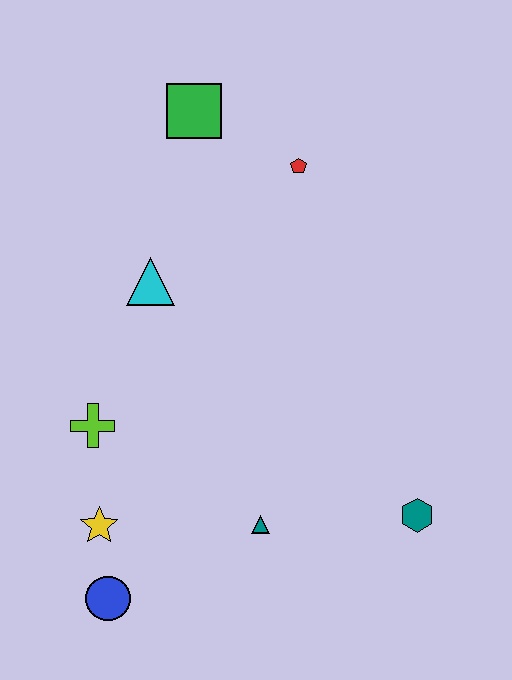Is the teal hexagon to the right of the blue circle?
Yes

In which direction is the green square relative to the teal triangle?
The green square is above the teal triangle.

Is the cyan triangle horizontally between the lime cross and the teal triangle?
Yes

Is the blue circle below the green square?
Yes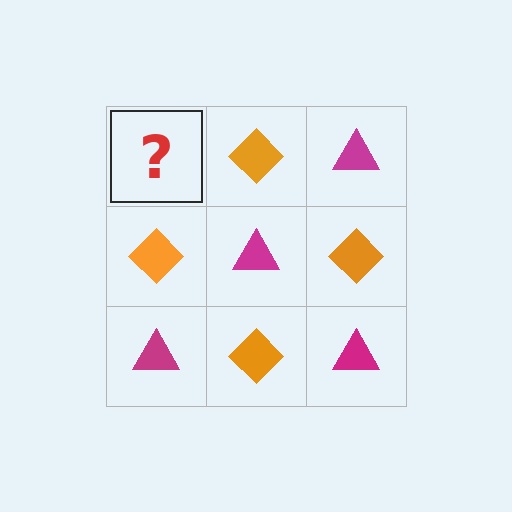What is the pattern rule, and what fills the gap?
The rule is that it alternates magenta triangle and orange diamond in a checkerboard pattern. The gap should be filled with a magenta triangle.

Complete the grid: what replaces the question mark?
The question mark should be replaced with a magenta triangle.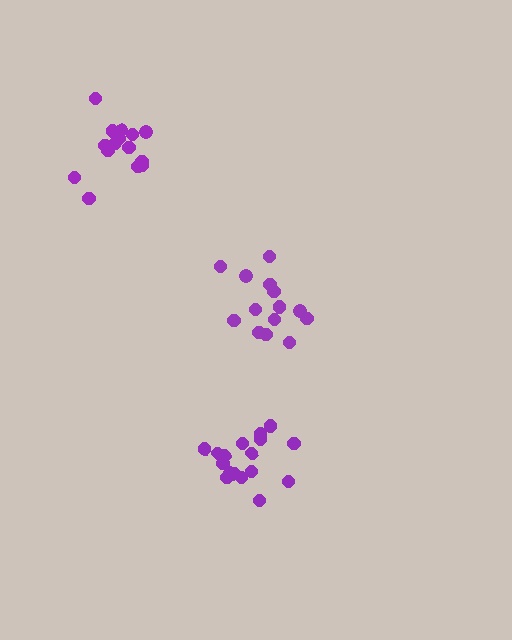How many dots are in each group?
Group 1: 14 dots, Group 2: 15 dots, Group 3: 18 dots (47 total).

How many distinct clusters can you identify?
There are 3 distinct clusters.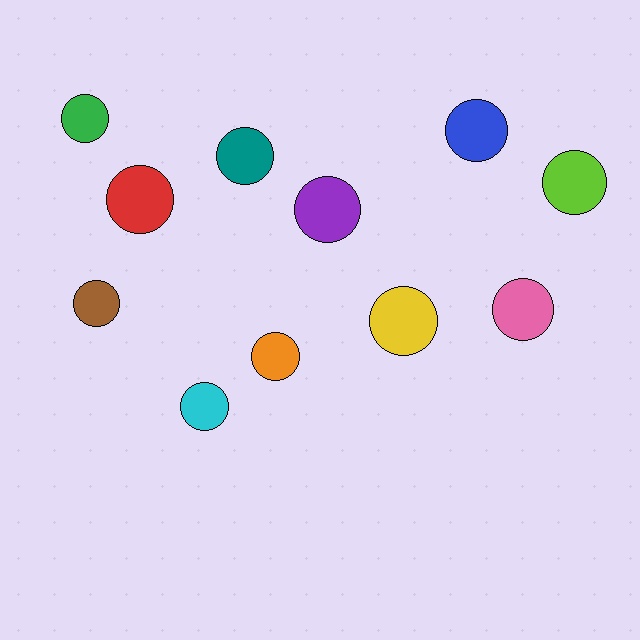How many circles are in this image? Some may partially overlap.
There are 11 circles.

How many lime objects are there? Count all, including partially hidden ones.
There is 1 lime object.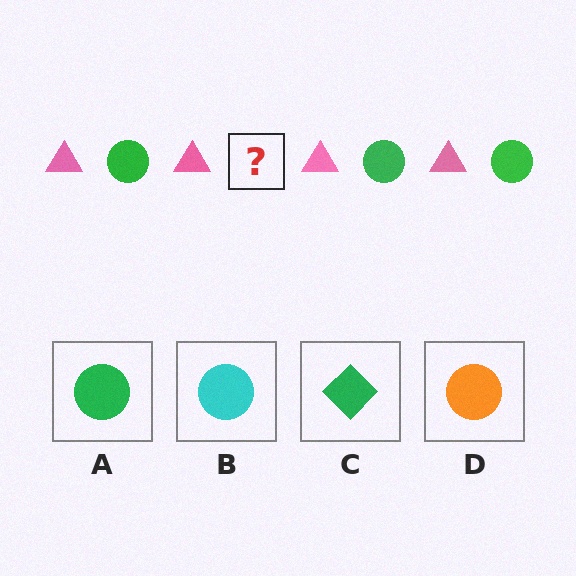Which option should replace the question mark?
Option A.